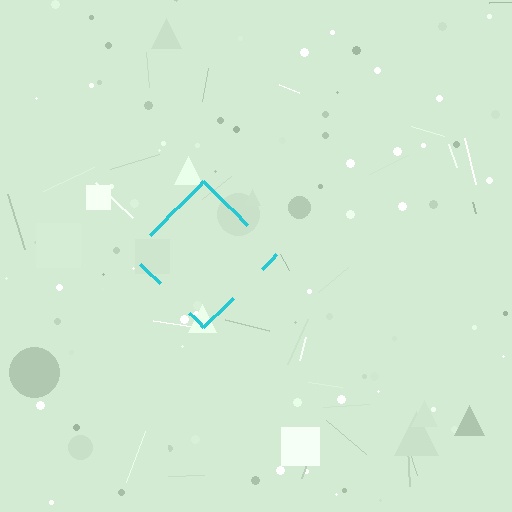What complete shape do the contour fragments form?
The contour fragments form a diamond.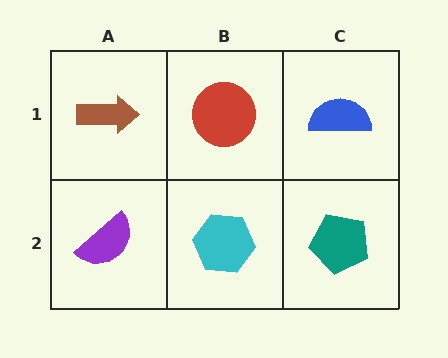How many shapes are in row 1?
3 shapes.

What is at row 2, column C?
A teal pentagon.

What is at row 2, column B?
A cyan hexagon.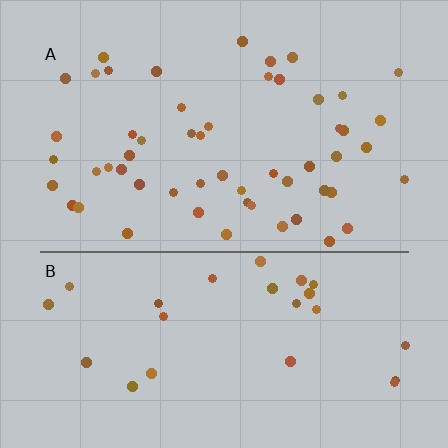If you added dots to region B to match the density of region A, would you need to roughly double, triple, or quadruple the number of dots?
Approximately double.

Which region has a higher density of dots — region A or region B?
A (the top).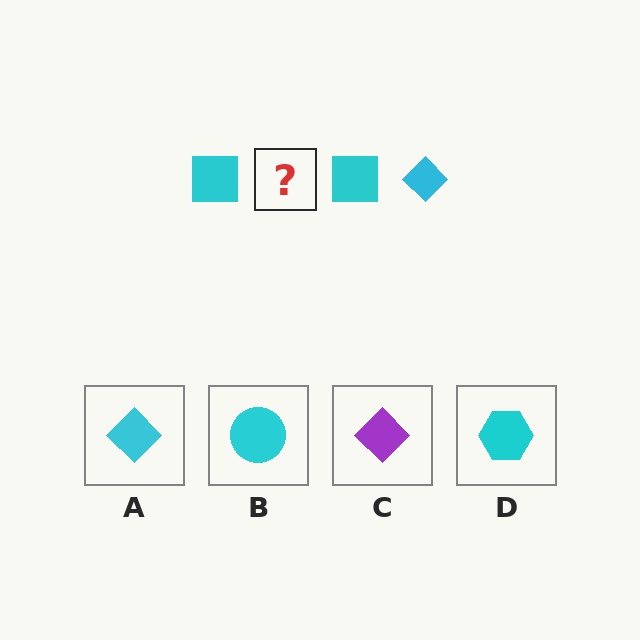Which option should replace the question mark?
Option A.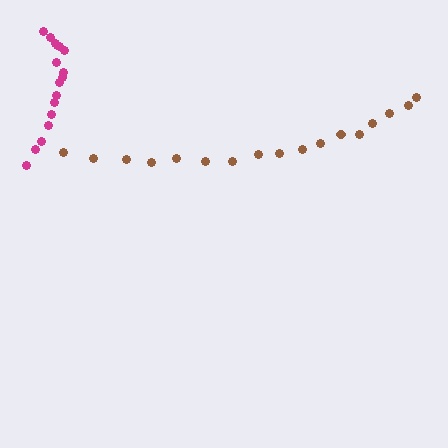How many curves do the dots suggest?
There are 2 distinct paths.